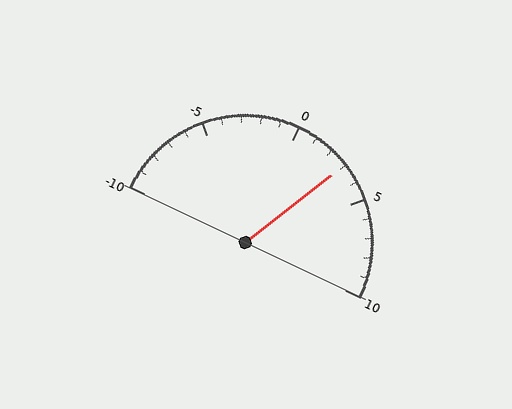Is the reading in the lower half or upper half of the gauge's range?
The reading is in the upper half of the range (-10 to 10).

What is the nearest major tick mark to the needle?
The nearest major tick mark is 5.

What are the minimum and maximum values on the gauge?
The gauge ranges from -10 to 10.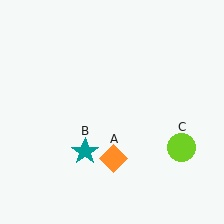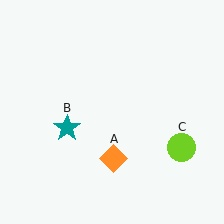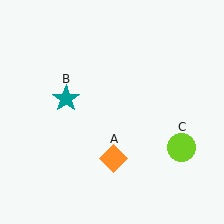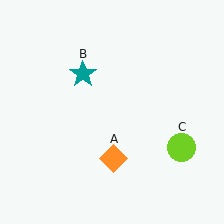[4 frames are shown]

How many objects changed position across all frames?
1 object changed position: teal star (object B).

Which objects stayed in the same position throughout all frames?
Orange diamond (object A) and lime circle (object C) remained stationary.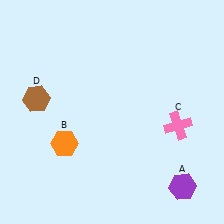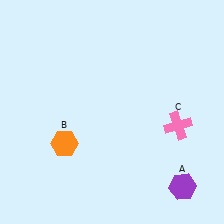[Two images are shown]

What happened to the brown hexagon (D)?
The brown hexagon (D) was removed in Image 2. It was in the top-left area of Image 1.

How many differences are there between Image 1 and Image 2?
There is 1 difference between the two images.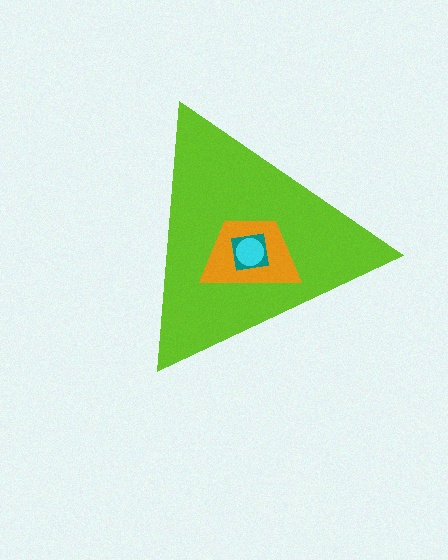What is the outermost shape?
The lime triangle.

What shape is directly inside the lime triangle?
The orange trapezoid.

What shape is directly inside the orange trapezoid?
The teal square.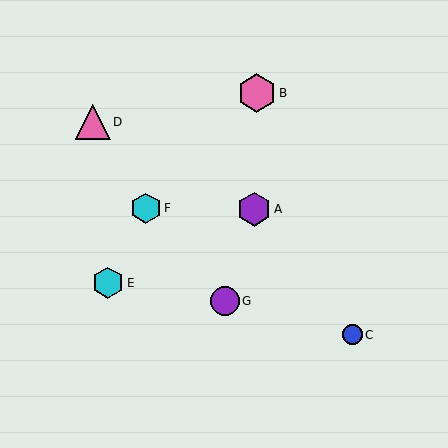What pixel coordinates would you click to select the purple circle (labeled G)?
Click at (225, 301) to select the purple circle G.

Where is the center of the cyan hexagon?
The center of the cyan hexagon is at (146, 208).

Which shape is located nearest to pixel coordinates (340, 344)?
The blue circle (labeled C) at (352, 335) is nearest to that location.